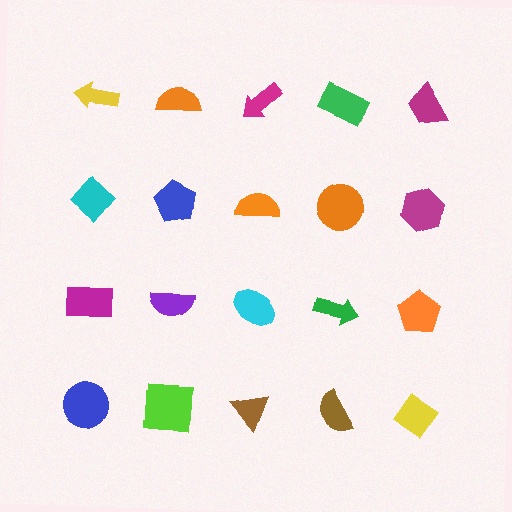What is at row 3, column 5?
An orange pentagon.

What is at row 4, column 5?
A yellow diamond.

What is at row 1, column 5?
A magenta trapezoid.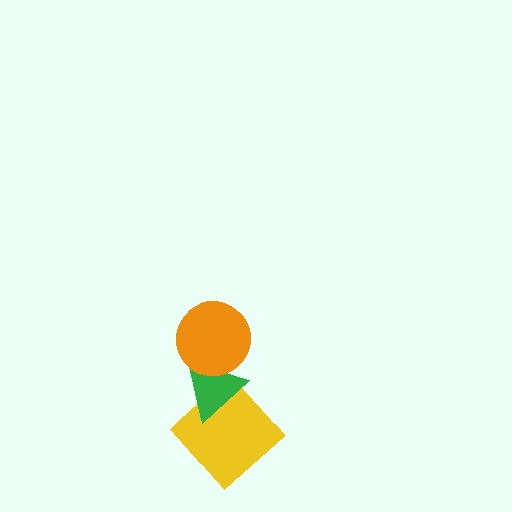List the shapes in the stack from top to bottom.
From top to bottom: the orange circle, the green triangle, the yellow diamond.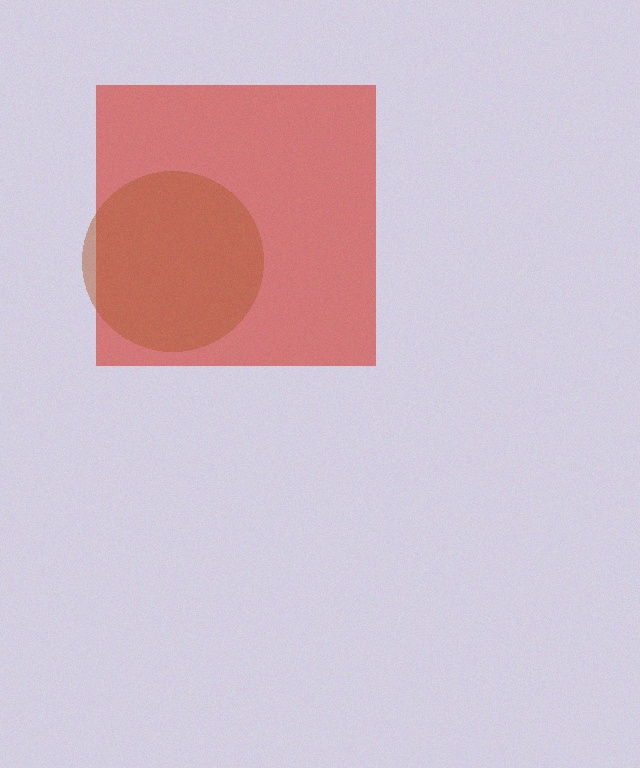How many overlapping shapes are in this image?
There are 2 overlapping shapes in the image.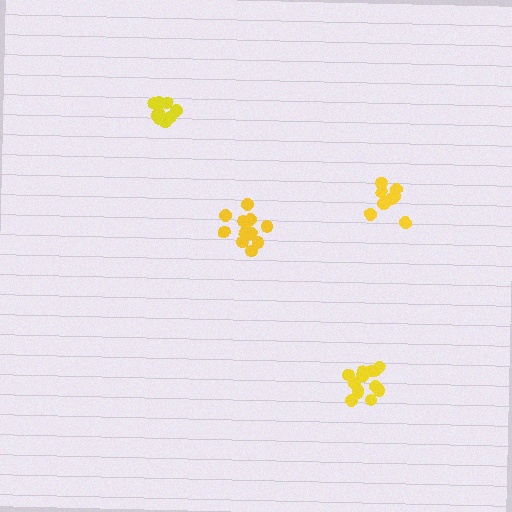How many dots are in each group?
Group 1: 13 dots, Group 2: 9 dots, Group 3: 12 dots, Group 4: 13 dots (47 total).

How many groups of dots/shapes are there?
There are 4 groups.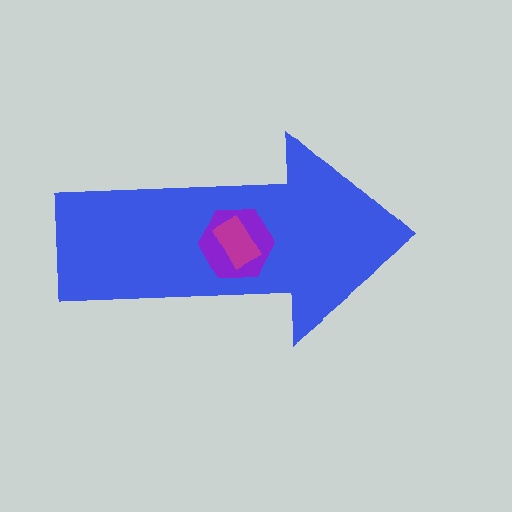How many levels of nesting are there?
3.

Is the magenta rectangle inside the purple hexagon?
Yes.